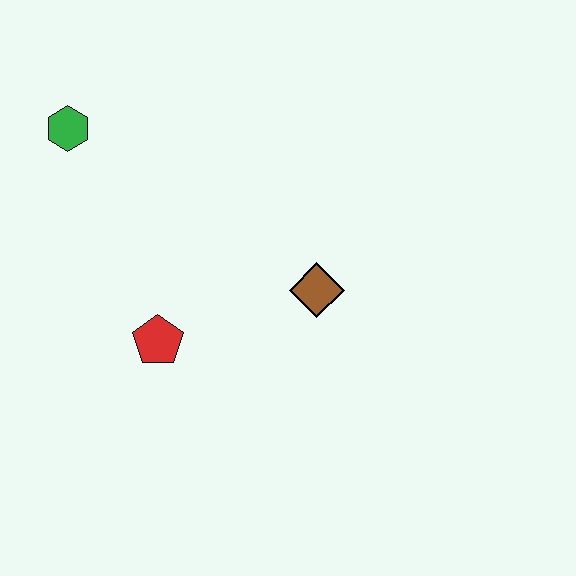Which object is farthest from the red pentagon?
The green hexagon is farthest from the red pentagon.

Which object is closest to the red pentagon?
The brown diamond is closest to the red pentagon.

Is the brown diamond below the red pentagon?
No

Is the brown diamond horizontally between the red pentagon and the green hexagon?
No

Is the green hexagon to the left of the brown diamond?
Yes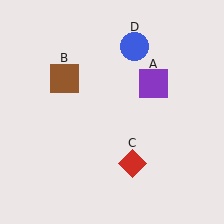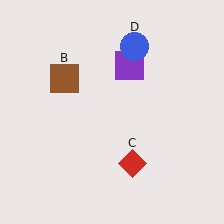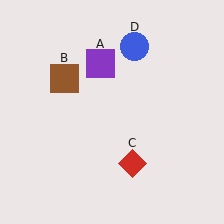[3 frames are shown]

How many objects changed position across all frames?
1 object changed position: purple square (object A).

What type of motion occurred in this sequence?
The purple square (object A) rotated counterclockwise around the center of the scene.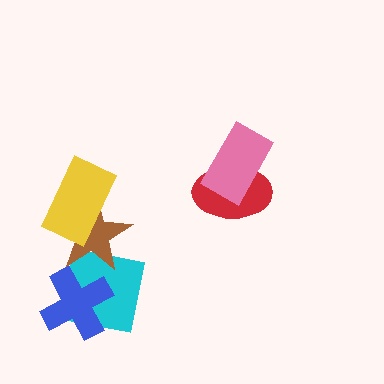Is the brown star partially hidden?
Yes, it is partially covered by another shape.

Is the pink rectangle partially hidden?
No, no other shape covers it.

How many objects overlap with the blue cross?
1 object overlaps with the blue cross.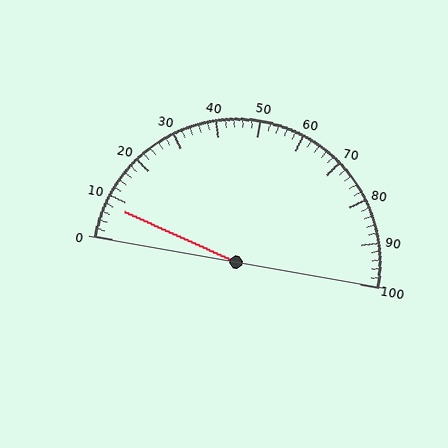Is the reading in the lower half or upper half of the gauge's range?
The reading is in the lower half of the range (0 to 100).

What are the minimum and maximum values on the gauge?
The gauge ranges from 0 to 100.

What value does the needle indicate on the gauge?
The needle indicates approximately 8.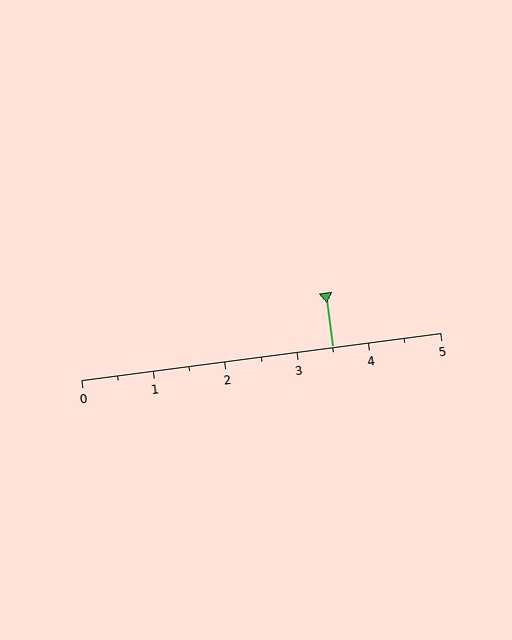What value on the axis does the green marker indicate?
The marker indicates approximately 3.5.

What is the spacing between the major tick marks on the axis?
The major ticks are spaced 1 apart.